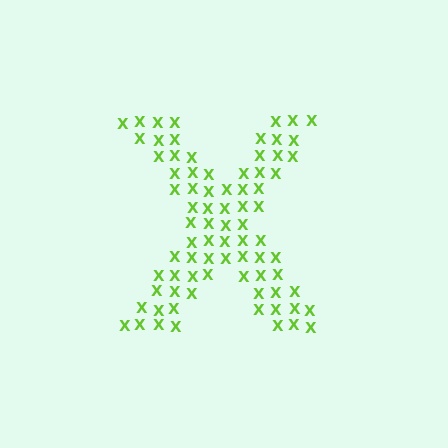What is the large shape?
The large shape is the letter X.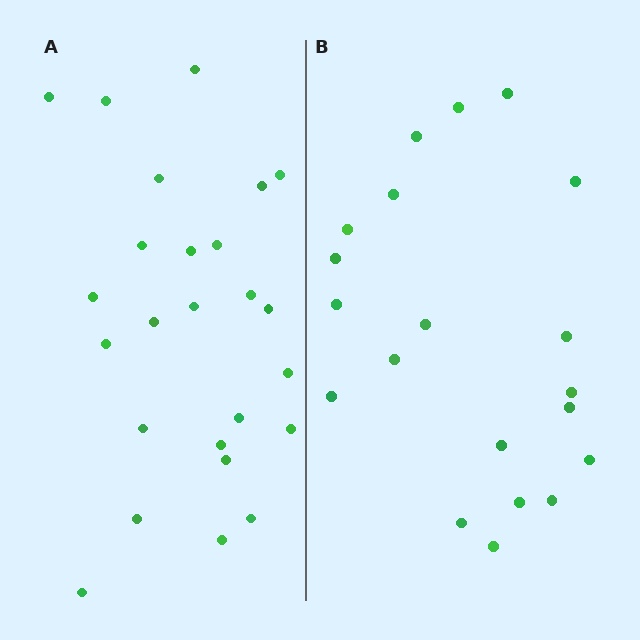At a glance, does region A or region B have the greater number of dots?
Region A (the left region) has more dots.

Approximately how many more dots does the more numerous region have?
Region A has about 5 more dots than region B.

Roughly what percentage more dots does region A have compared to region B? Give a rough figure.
About 25% more.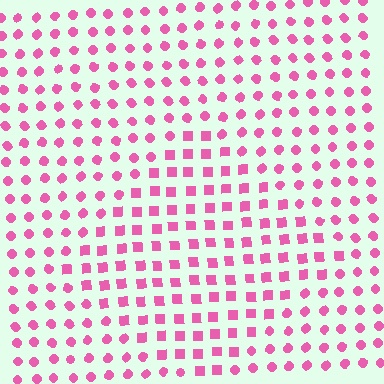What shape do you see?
I see a diamond.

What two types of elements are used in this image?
The image uses squares inside the diamond region and circles outside it.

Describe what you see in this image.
The image is filled with small pink elements arranged in a uniform grid. A diamond-shaped region contains squares, while the surrounding area contains circles. The boundary is defined purely by the change in element shape.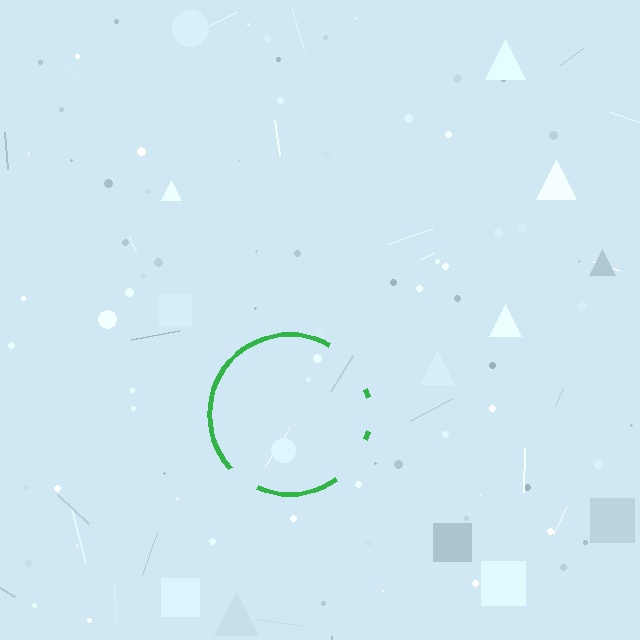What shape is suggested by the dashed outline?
The dashed outline suggests a circle.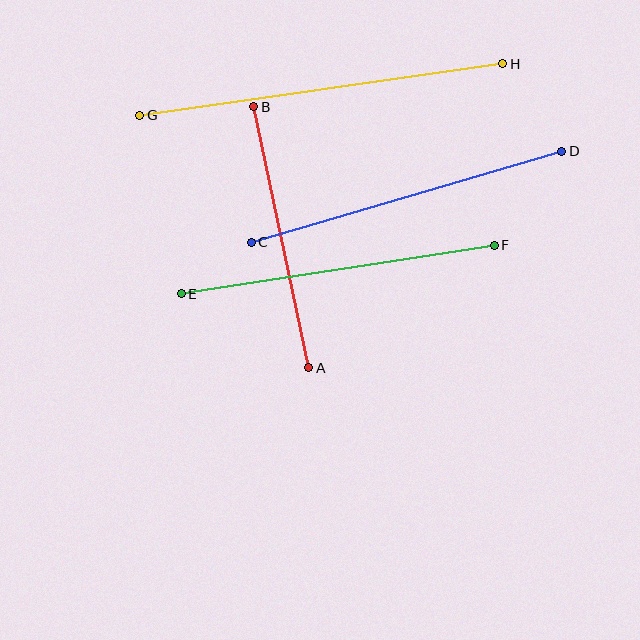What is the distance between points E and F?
The distance is approximately 317 pixels.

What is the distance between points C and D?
The distance is approximately 324 pixels.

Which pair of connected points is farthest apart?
Points G and H are farthest apart.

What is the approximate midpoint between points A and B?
The midpoint is at approximately (281, 237) pixels.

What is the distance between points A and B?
The distance is approximately 267 pixels.